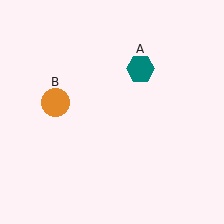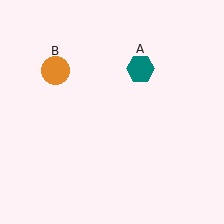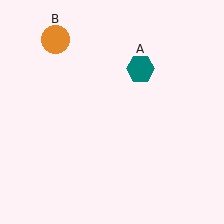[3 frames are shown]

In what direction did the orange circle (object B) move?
The orange circle (object B) moved up.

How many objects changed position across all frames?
1 object changed position: orange circle (object B).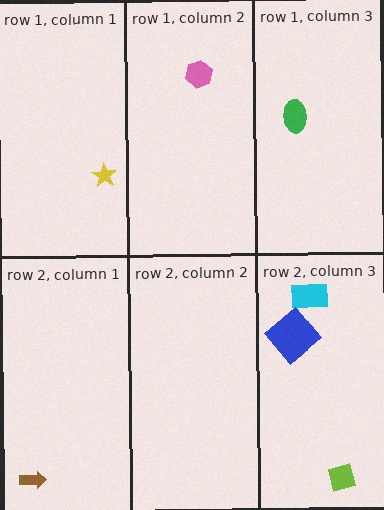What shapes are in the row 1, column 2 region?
The pink hexagon.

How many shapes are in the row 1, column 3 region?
1.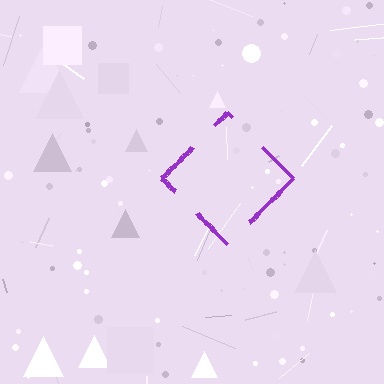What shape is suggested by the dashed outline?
The dashed outline suggests a diamond.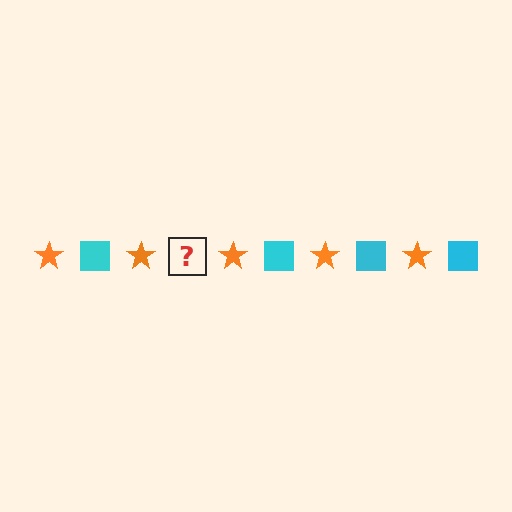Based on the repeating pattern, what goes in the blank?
The blank should be a cyan square.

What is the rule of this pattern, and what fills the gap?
The rule is that the pattern alternates between orange star and cyan square. The gap should be filled with a cyan square.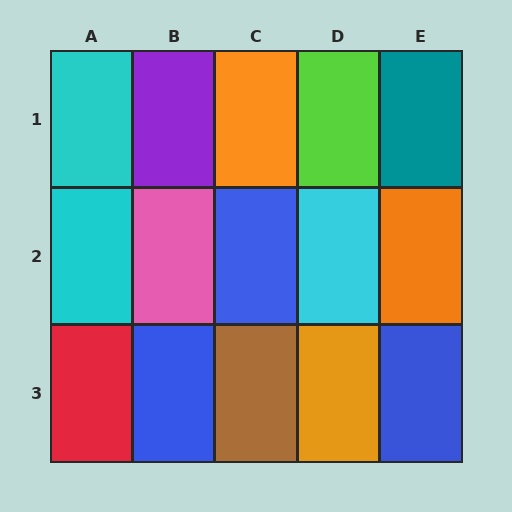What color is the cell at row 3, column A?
Red.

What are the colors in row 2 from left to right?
Cyan, pink, blue, cyan, orange.